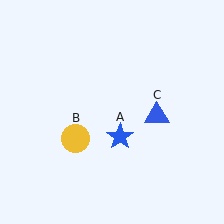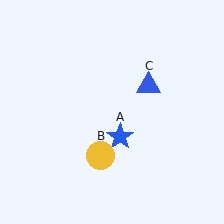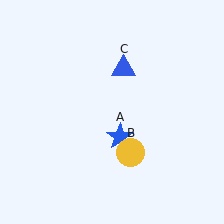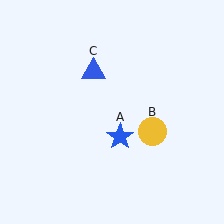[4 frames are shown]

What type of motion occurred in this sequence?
The yellow circle (object B), blue triangle (object C) rotated counterclockwise around the center of the scene.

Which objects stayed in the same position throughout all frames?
Blue star (object A) remained stationary.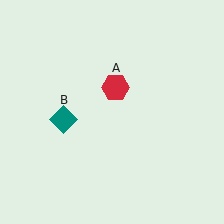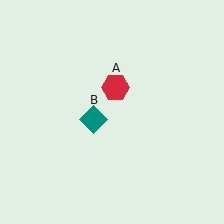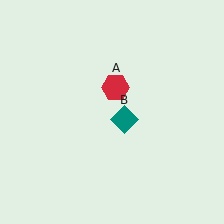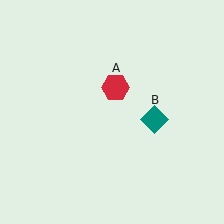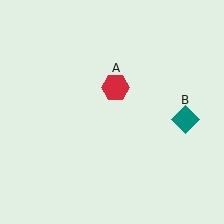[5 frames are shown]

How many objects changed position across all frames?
1 object changed position: teal diamond (object B).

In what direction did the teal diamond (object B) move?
The teal diamond (object B) moved right.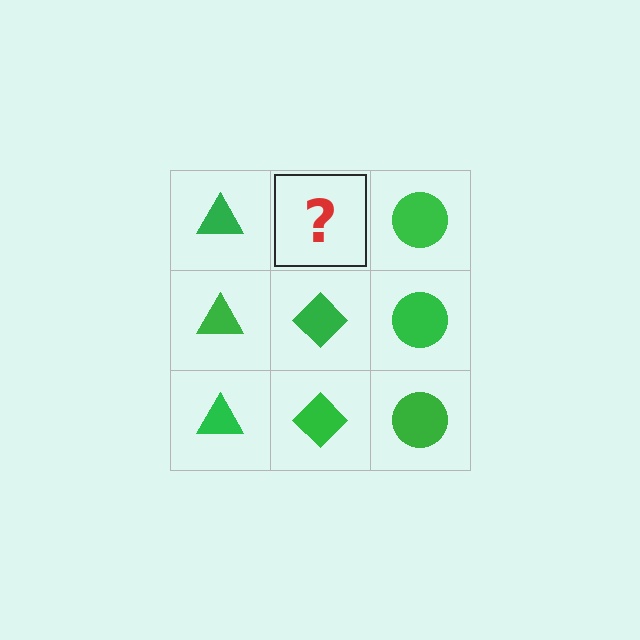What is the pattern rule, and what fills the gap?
The rule is that each column has a consistent shape. The gap should be filled with a green diamond.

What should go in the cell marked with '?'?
The missing cell should contain a green diamond.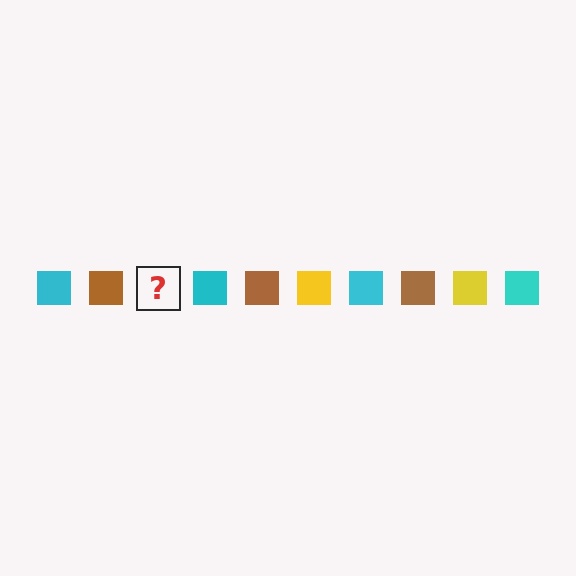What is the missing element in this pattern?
The missing element is a yellow square.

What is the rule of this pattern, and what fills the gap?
The rule is that the pattern cycles through cyan, brown, yellow squares. The gap should be filled with a yellow square.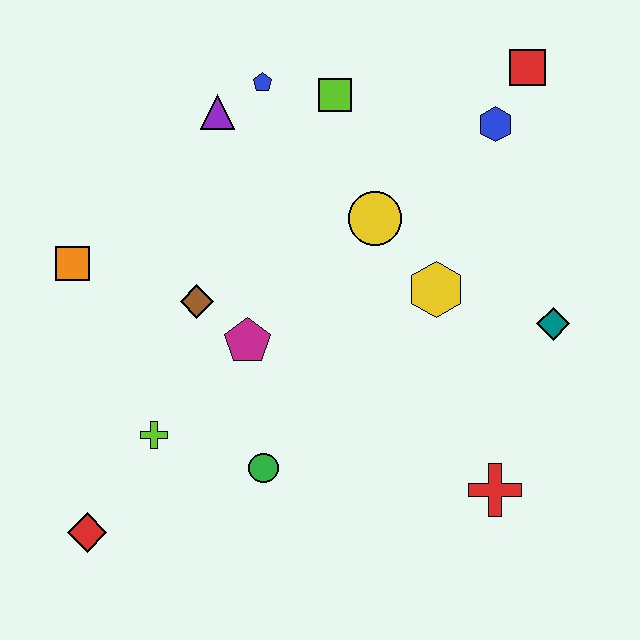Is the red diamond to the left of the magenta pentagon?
Yes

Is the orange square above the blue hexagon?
No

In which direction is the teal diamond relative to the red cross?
The teal diamond is above the red cross.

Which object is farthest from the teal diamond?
The red diamond is farthest from the teal diamond.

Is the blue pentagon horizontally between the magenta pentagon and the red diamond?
No